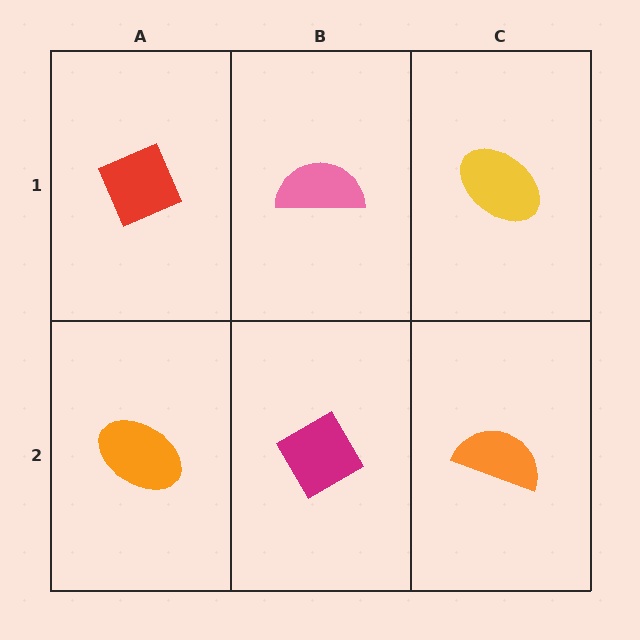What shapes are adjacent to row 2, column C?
A yellow ellipse (row 1, column C), a magenta diamond (row 2, column B).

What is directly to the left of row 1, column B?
A red diamond.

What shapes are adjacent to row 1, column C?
An orange semicircle (row 2, column C), a pink semicircle (row 1, column B).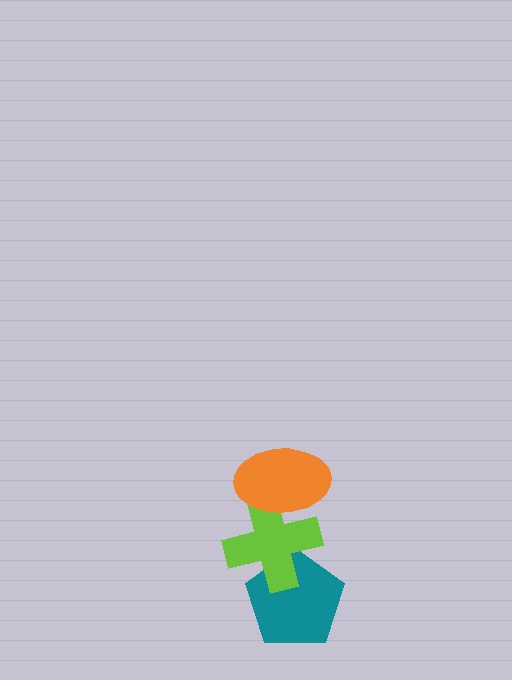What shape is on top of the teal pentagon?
The lime cross is on top of the teal pentagon.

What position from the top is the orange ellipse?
The orange ellipse is 1st from the top.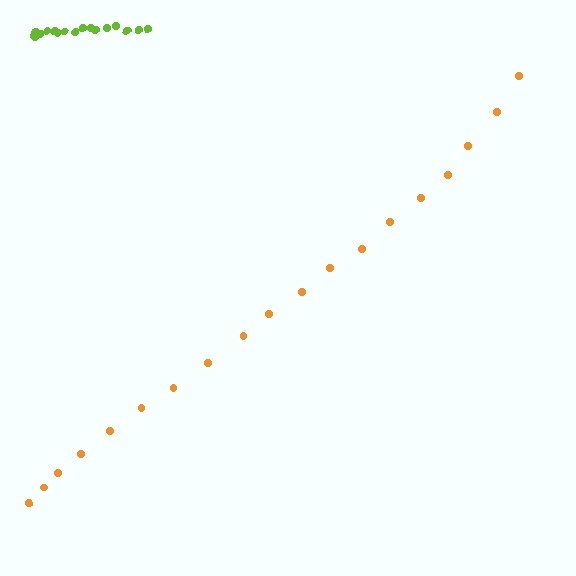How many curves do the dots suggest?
There are 2 distinct paths.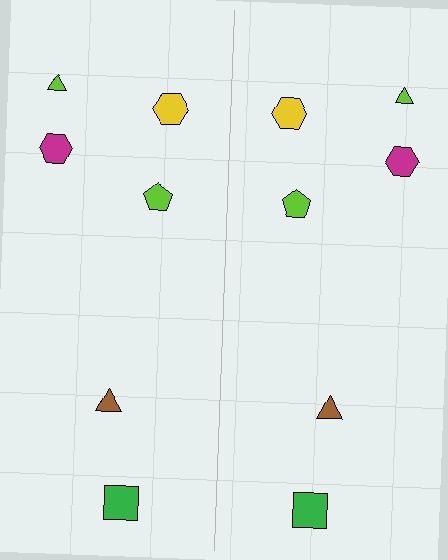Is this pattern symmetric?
Yes, this pattern has bilateral (reflection) symmetry.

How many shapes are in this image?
There are 12 shapes in this image.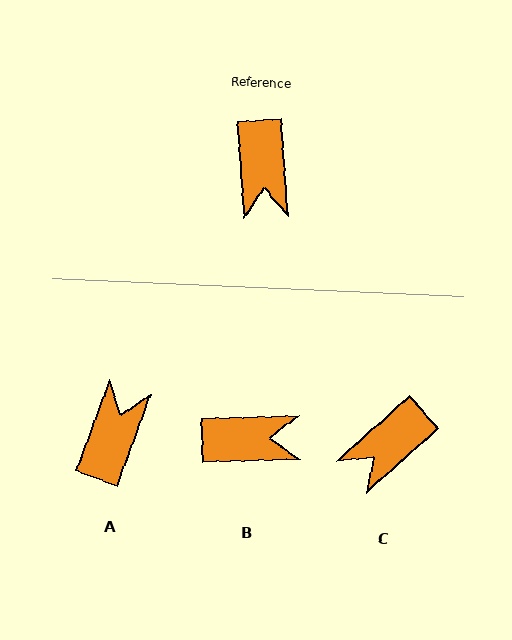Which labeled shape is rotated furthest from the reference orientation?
A, about 156 degrees away.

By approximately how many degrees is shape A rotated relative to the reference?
Approximately 156 degrees counter-clockwise.